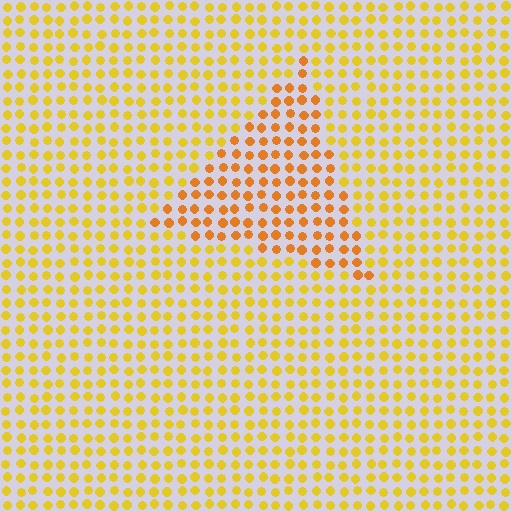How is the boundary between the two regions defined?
The boundary is defined purely by a slight shift in hue (about 24 degrees). Spacing, size, and orientation are identical on both sides.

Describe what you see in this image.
The image is filled with small yellow elements in a uniform arrangement. A triangle-shaped region is visible where the elements are tinted to a slightly different hue, forming a subtle color boundary.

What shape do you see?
I see a triangle.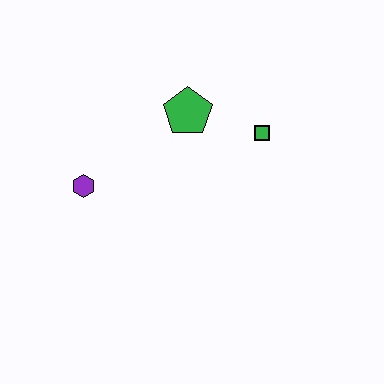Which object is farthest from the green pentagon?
The purple hexagon is farthest from the green pentagon.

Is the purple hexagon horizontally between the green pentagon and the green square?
No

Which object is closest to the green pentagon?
The green square is closest to the green pentagon.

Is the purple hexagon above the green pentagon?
No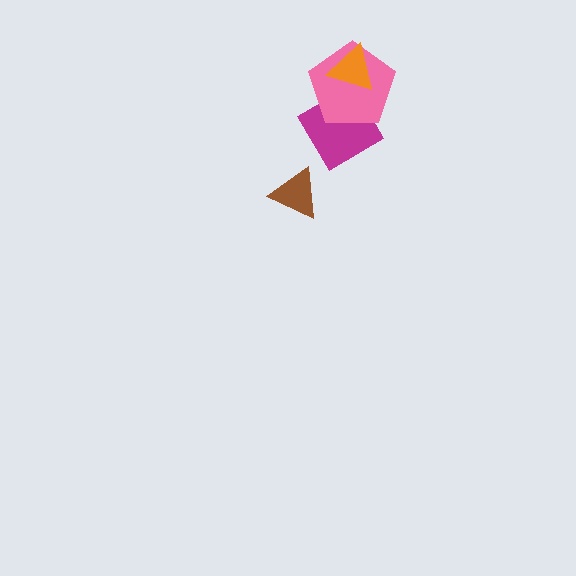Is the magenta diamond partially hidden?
Yes, it is partially covered by another shape.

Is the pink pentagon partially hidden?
Yes, it is partially covered by another shape.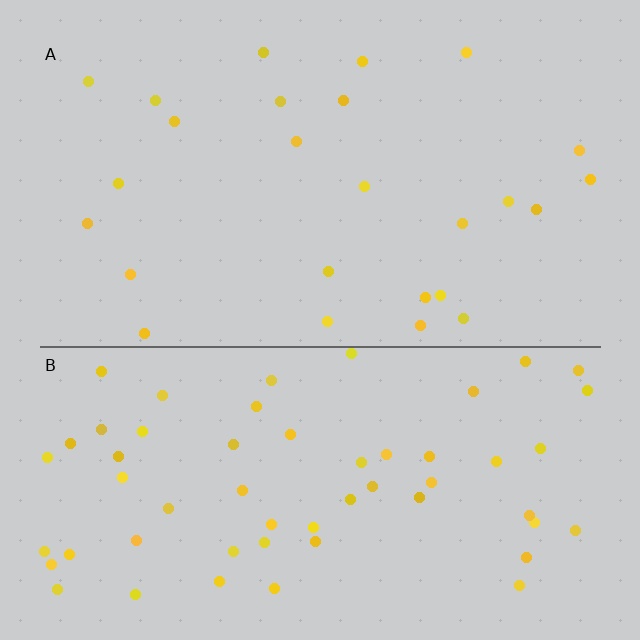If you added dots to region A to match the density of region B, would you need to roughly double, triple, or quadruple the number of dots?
Approximately double.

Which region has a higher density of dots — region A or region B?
B (the bottom).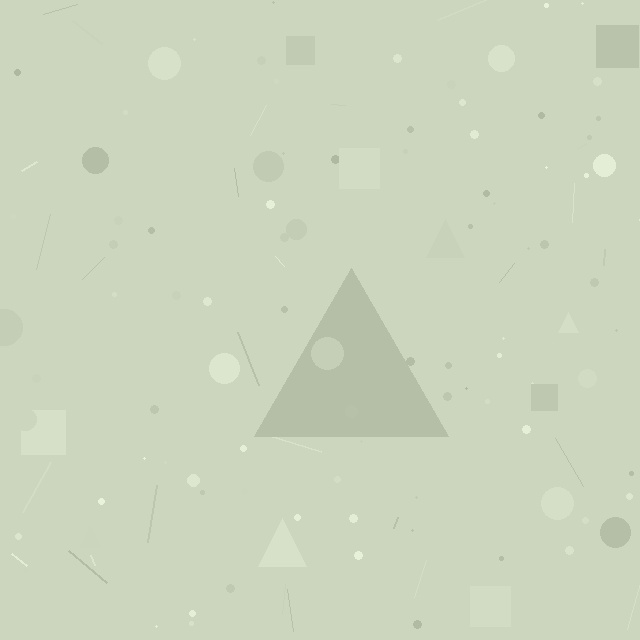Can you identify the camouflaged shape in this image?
The camouflaged shape is a triangle.